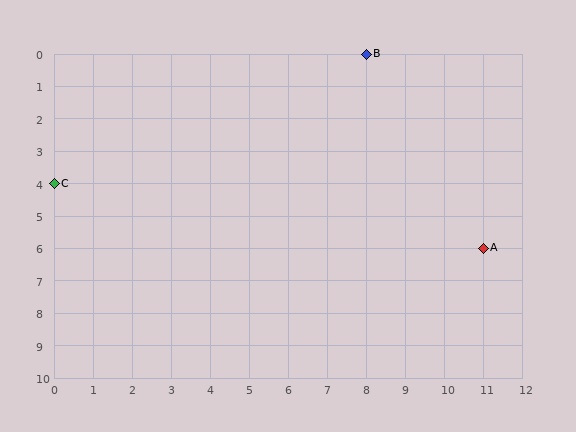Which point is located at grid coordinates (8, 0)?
Point B is at (8, 0).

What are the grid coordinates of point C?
Point C is at grid coordinates (0, 4).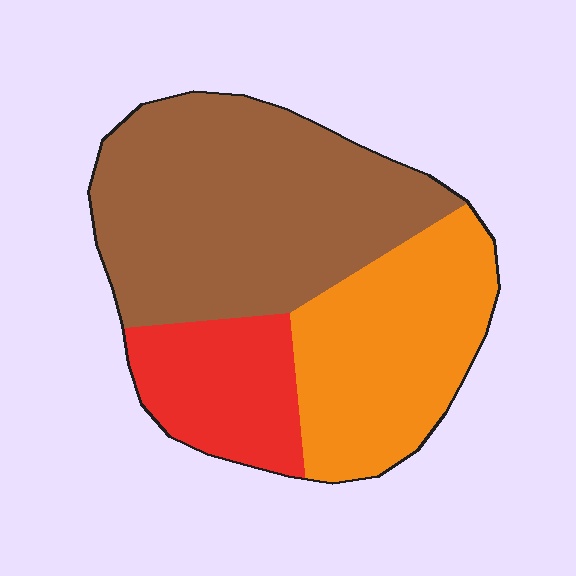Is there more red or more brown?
Brown.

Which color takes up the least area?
Red, at roughly 20%.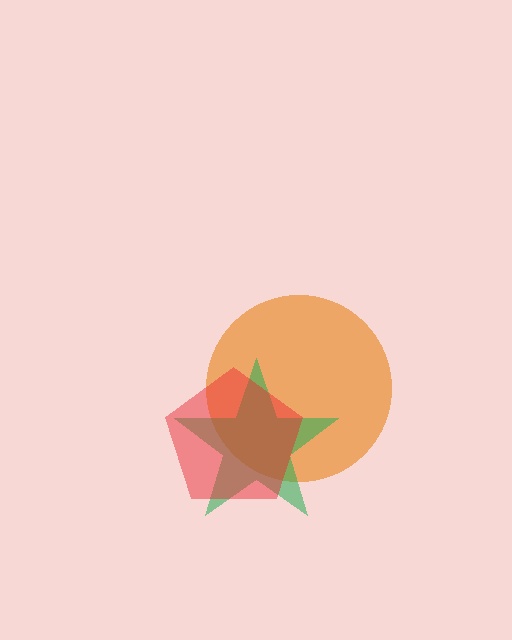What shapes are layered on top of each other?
The layered shapes are: an orange circle, a green star, a red pentagon.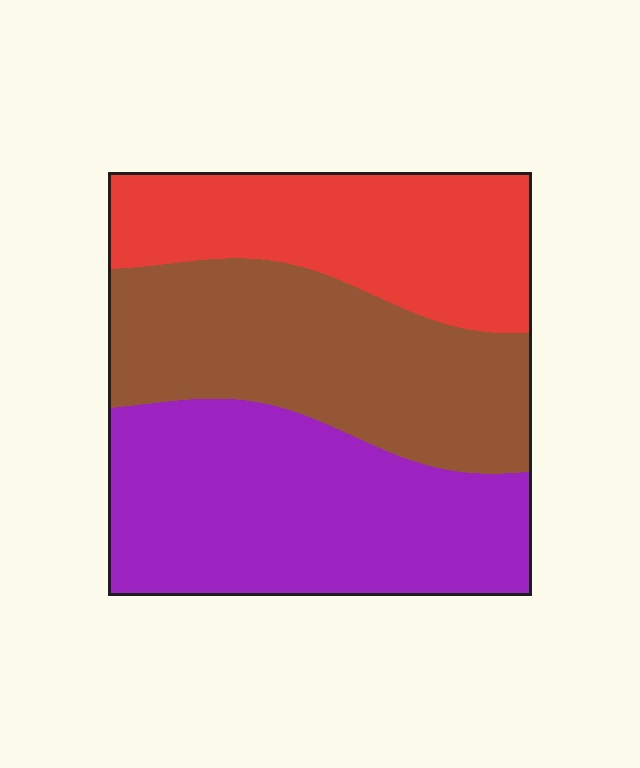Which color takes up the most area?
Purple, at roughly 40%.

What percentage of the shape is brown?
Brown covers around 35% of the shape.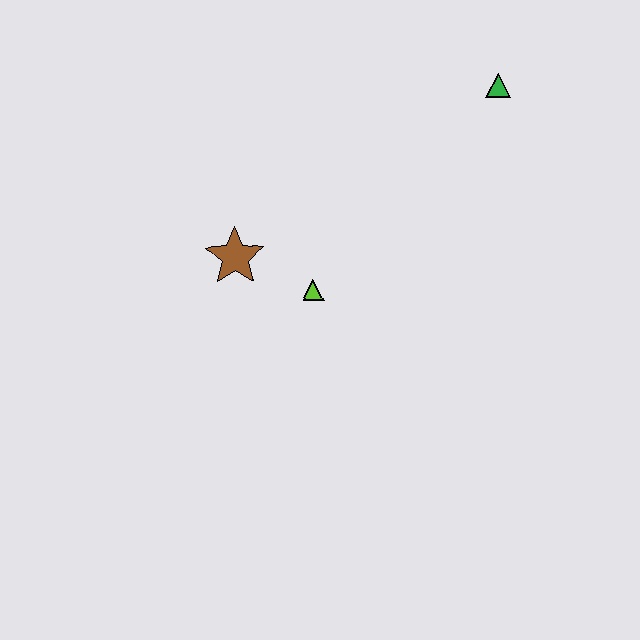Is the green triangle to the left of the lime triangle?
No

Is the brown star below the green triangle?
Yes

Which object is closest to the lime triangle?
The brown star is closest to the lime triangle.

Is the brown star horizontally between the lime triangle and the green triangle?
No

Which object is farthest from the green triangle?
The brown star is farthest from the green triangle.